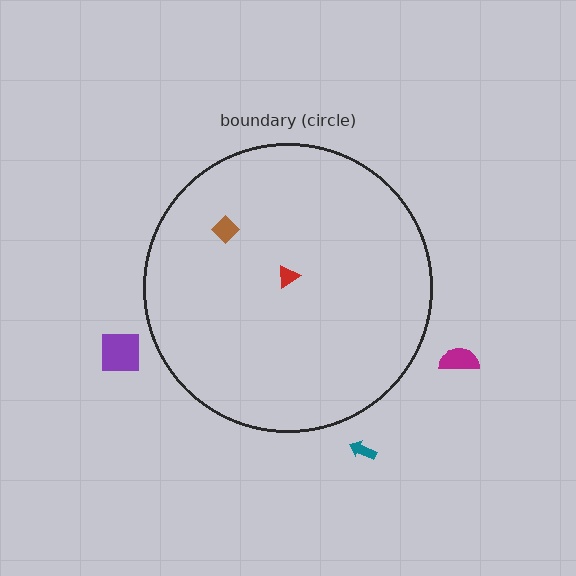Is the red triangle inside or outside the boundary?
Inside.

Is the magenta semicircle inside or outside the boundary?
Outside.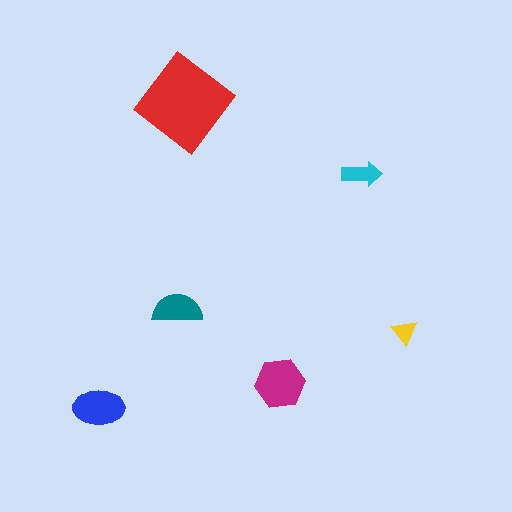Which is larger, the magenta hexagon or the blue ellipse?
The magenta hexagon.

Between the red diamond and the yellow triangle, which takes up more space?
The red diamond.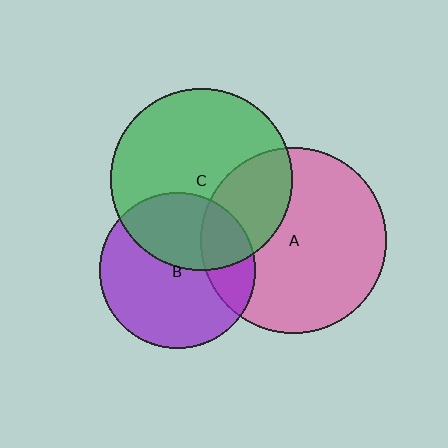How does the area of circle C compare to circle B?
Approximately 1.4 times.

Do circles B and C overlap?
Yes.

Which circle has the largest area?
Circle A (pink).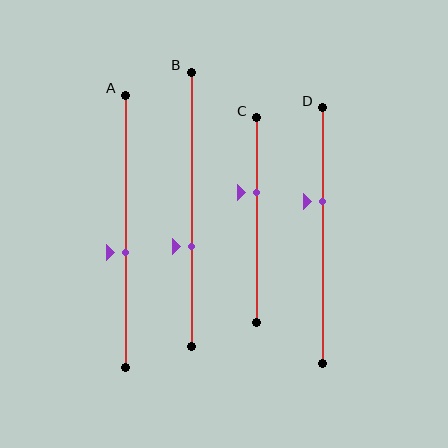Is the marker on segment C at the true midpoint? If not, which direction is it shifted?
No, the marker on segment C is shifted upward by about 13% of the segment length.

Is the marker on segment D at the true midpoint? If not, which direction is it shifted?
No, the marker on segment D is shifted upward by about 13% of the segment length.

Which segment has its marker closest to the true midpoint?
Segment A has its marker closest to the true midpoint.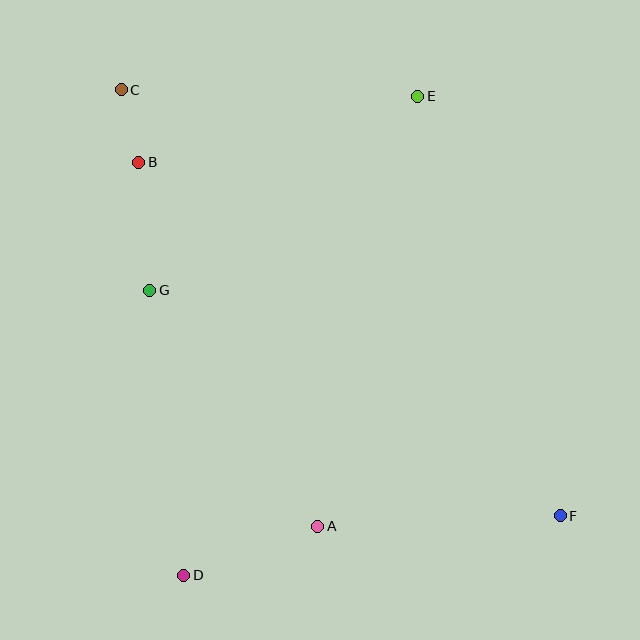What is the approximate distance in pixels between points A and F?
The distance between A and F is approximately 243 pixels.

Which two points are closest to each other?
Points B and C are closest to each other.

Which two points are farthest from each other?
Points C and F are farthest from each other.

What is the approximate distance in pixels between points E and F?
The distance between E and F is approximately 443 pixels.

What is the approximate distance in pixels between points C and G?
The distance between C and G is approximately 202 pixels.